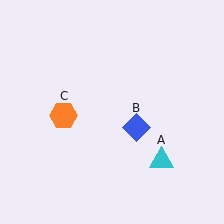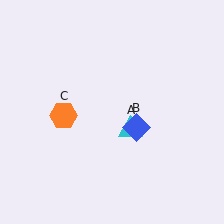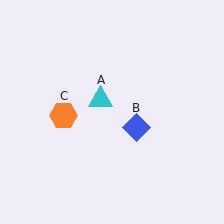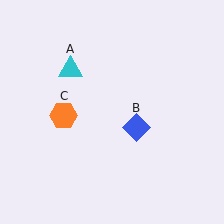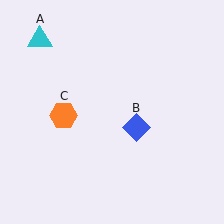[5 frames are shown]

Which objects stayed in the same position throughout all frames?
Blue diamond (object B) and orange hexagon (object C) remained stationary.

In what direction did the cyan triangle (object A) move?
The cyan triangle (object A) moved up and to the left.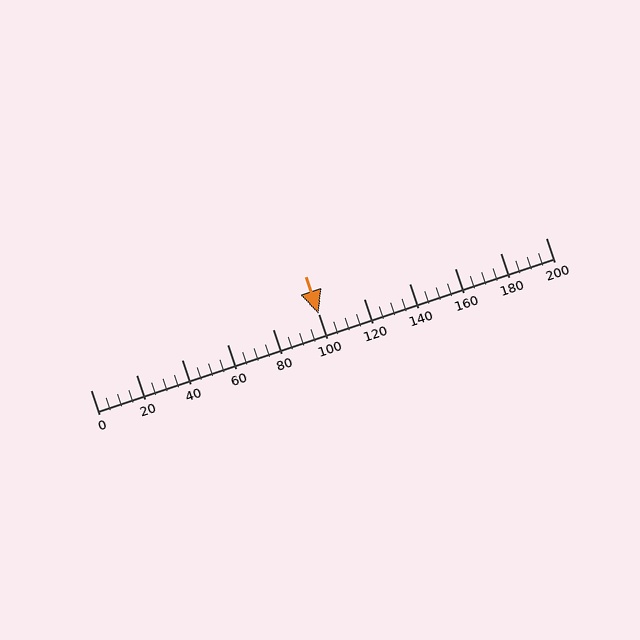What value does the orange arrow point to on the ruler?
The orange arrow points to approximately 100.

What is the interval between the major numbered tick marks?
The major tick marks are spaced 20 units apart.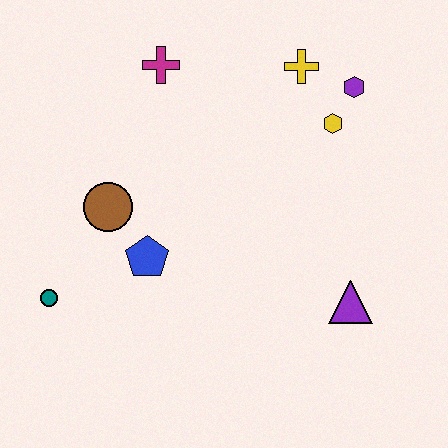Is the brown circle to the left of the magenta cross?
Yes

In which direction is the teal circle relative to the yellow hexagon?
The teal circle is to the left of the yellow hexagon.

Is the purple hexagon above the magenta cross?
No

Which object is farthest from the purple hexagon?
The teal circle is farthest from the purple hexagon.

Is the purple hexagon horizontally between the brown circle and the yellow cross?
No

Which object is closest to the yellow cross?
The purple hexagon is closest to the yellow cross.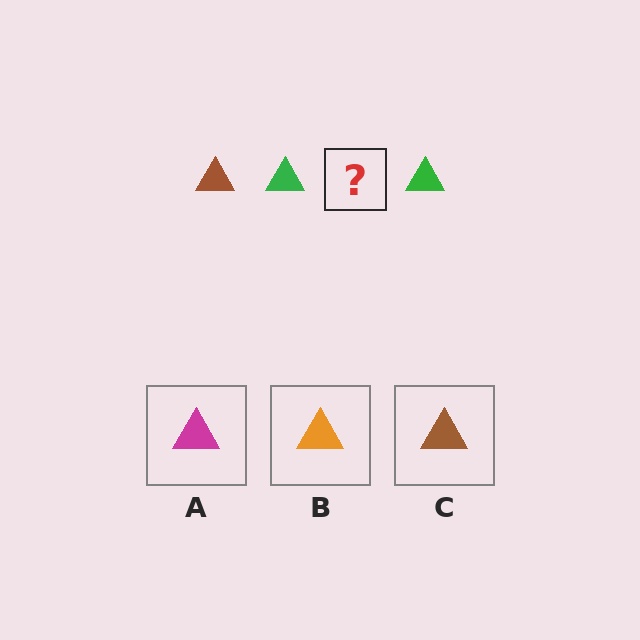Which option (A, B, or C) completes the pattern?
C.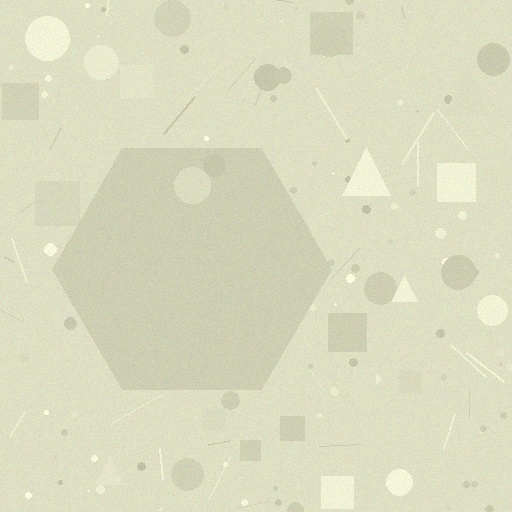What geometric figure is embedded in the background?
A hexagon is embedded in the background.